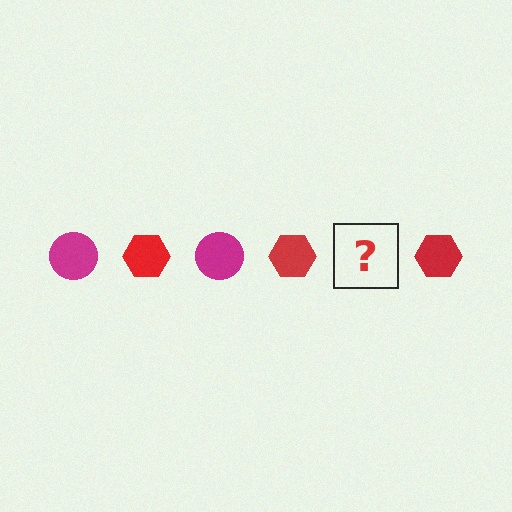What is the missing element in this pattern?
The missing element is a magenta circle.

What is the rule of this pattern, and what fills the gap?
The rule is that the pattern alternates between magenta circle and red hexagon. The gap should be filled with a magenta circle.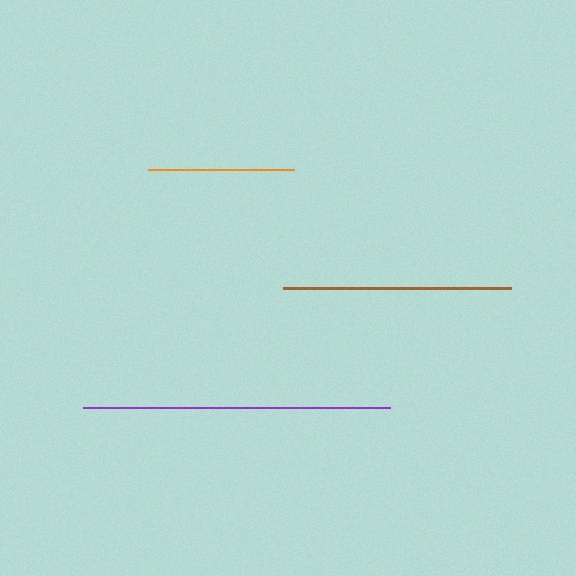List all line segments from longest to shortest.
From longest to shortest: purple, brown, orange.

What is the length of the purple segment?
The purple segment is approximately 308 pixels long.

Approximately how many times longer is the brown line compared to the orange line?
The brown line is approximately 1.6 times the length of the orange line.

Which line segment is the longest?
The purple line is the longest at approximately 308 pixels.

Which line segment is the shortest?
The orange line is the shortest at approximately 147 pixels.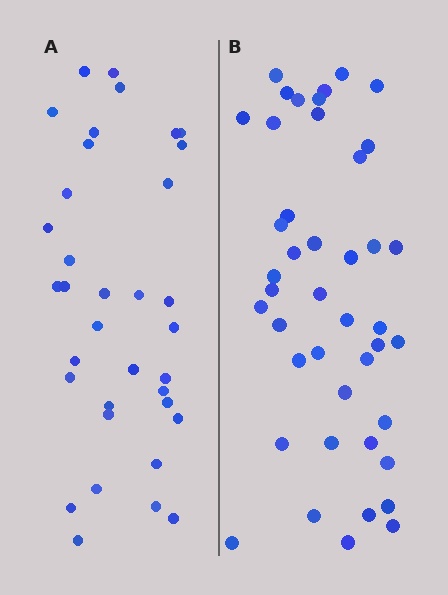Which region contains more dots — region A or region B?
Region B (the right region) has more dots.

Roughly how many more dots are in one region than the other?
Region B has roughly 8 or so more dots than region A.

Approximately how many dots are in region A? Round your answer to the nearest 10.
About 40 dots. (The exact count is 35, which rounds to 40.)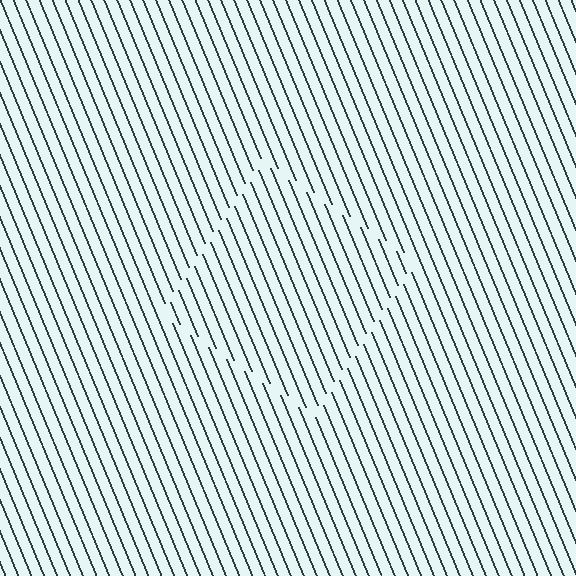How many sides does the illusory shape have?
4 sides — the line-ends trace a square.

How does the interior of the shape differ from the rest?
The interior of the shape contains the same grating, shifted by half a period — the contour is defined by the phase discontinuity where line-ends from the inner and outer gratings abut.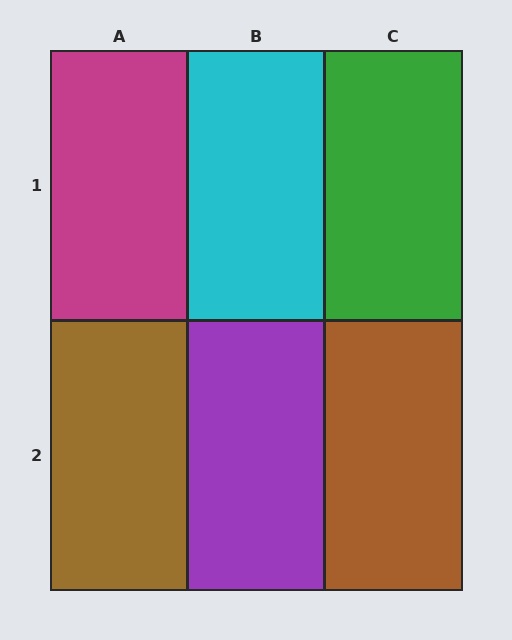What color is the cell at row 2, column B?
Purple.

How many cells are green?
1 cell is green.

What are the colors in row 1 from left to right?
Magenta, cyan, green.